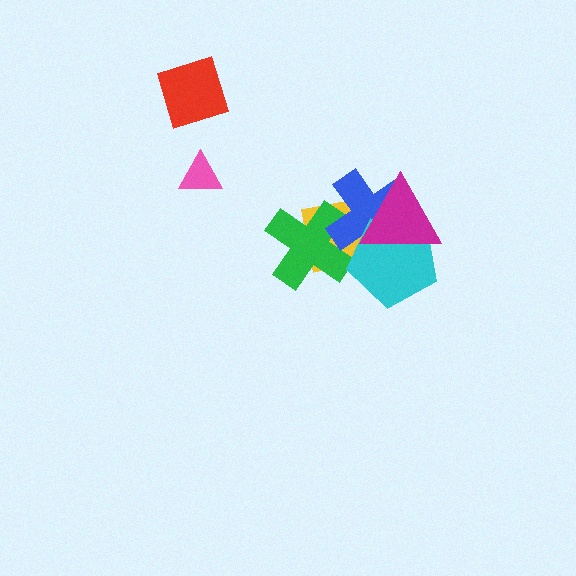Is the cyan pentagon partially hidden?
Yes, it is partially covered by another shape.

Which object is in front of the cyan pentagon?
The magenta triangle is in front of the cyan pentagon.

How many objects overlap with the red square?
0 objects overlap with the red square.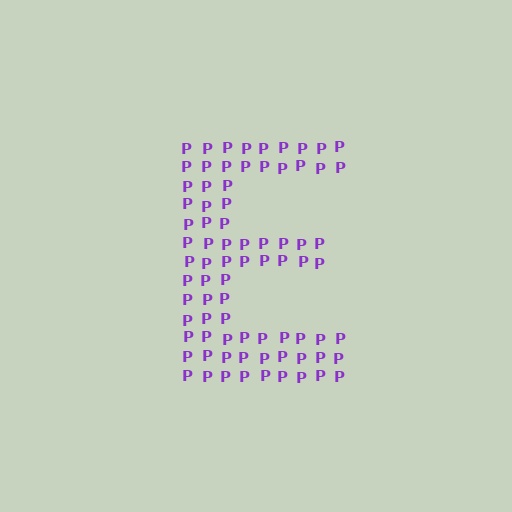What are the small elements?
The small elements are letter P's.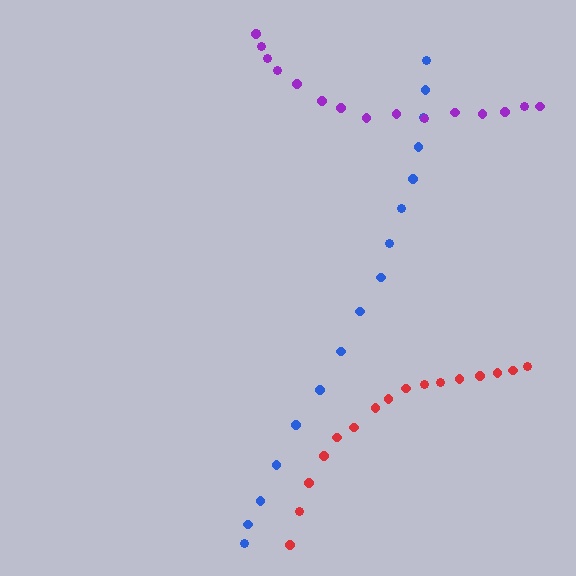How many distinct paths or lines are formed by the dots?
There are 3 distinct paths.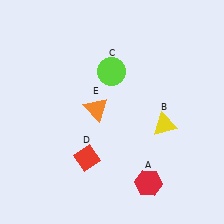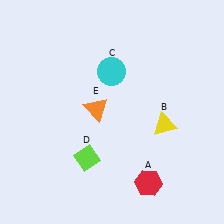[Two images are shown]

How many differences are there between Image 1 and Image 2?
There are 2 differences between the two images.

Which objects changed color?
C changed from lime to cyan. D changed from red to lime.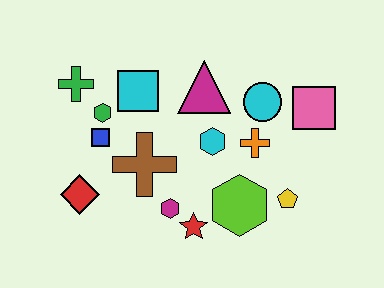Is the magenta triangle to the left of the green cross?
No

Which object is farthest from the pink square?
The red diamond is farthest from the pink square.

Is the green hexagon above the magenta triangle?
No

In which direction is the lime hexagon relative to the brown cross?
The lime hexagon is to the right of the brown cross.